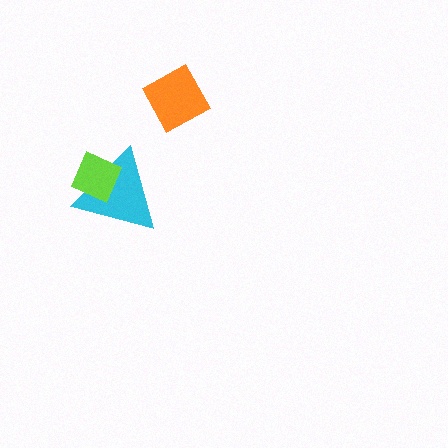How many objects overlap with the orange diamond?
0 objects overlap with the orange diamond.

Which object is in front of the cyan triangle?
The lime diamond is in front of the cyan triangle.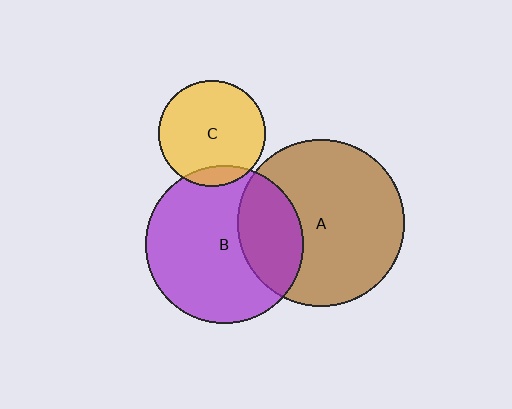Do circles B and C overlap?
Yes.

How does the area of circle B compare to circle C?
Approximately 2.2 times.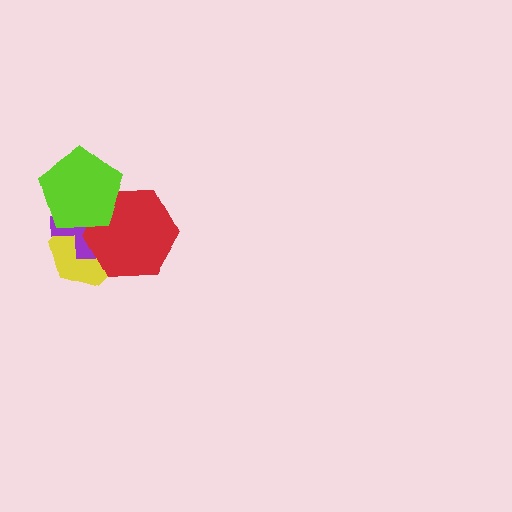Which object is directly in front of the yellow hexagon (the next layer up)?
The purple cross is directly in front of the yellow hexagon.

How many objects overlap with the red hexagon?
3 objects overlap with the red hexagon.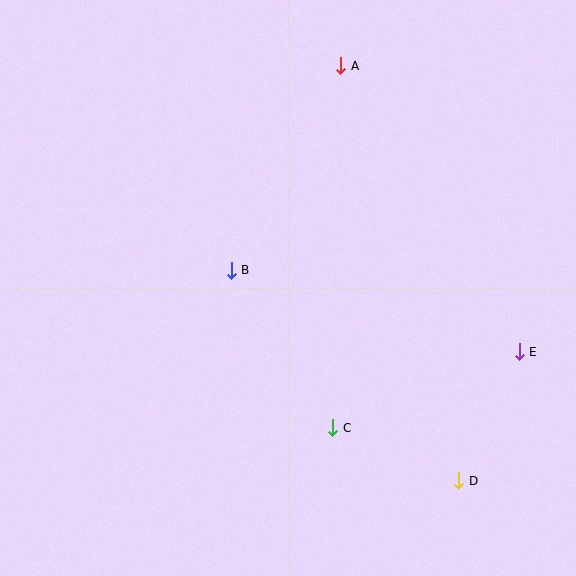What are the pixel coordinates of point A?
Point A is at (341, 66).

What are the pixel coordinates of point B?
Point B is at (231, 270).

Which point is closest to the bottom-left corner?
Point C is closest to the bottom-left corner.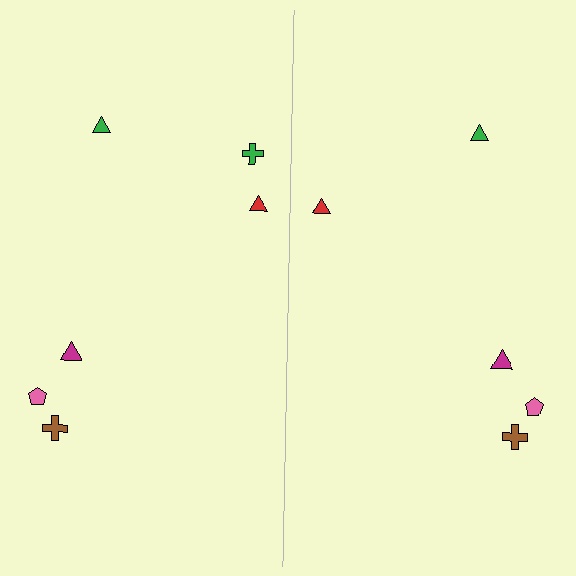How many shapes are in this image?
There are 11 shapes in this image.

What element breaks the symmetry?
A green cross is missing from the right side.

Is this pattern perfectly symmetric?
No, the pattern is not perfectly symmetric. A green cross is missing from the right side.